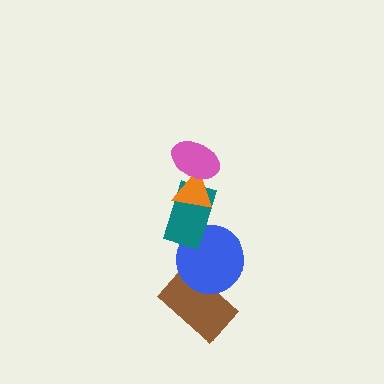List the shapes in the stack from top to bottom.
From top to bottom: the pink ellipse, the orange triangle, the teal rectangle, the blue circle, the brown rectangle.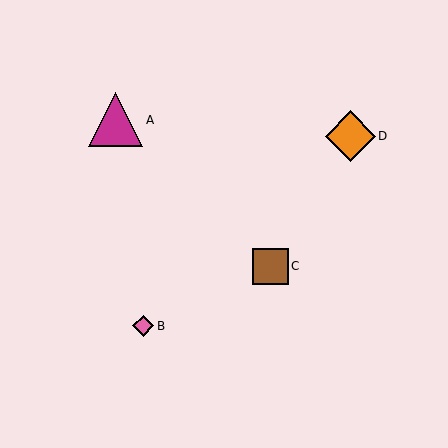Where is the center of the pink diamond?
The center of the pink diamond is at (143, 326).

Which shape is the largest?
The magenta triangle (labeled A) is the largest.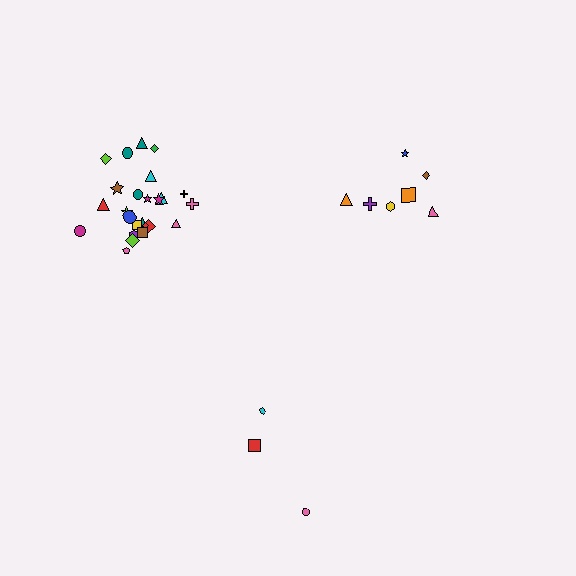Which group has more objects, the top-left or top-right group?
The top-left group.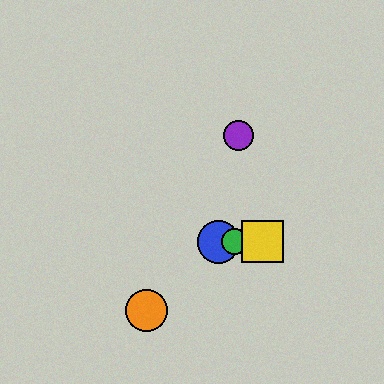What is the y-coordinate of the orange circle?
The orange circle is at y≈311.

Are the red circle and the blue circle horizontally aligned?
Yes, both are at y≈242.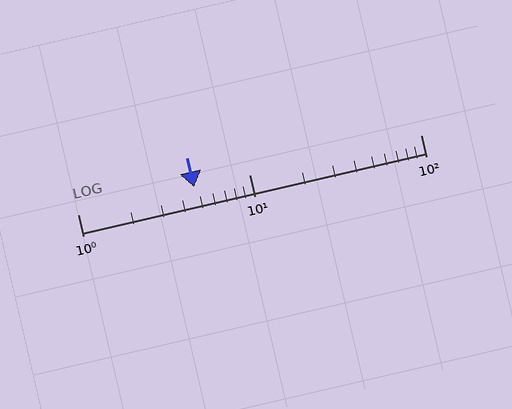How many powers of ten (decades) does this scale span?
The scale spans 2 decades, from 1 to 100.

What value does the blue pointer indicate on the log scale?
The pointer indicates approximately 4.8.